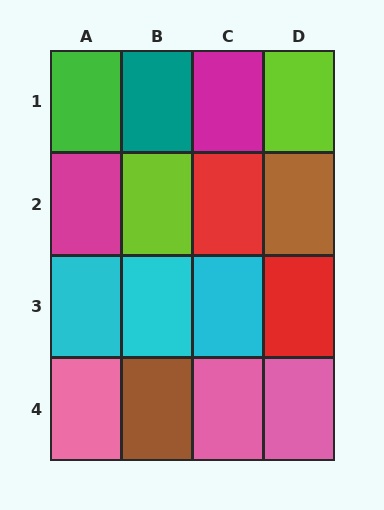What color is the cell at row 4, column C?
Pink.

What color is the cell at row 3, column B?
Cyan.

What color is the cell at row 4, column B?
Brown.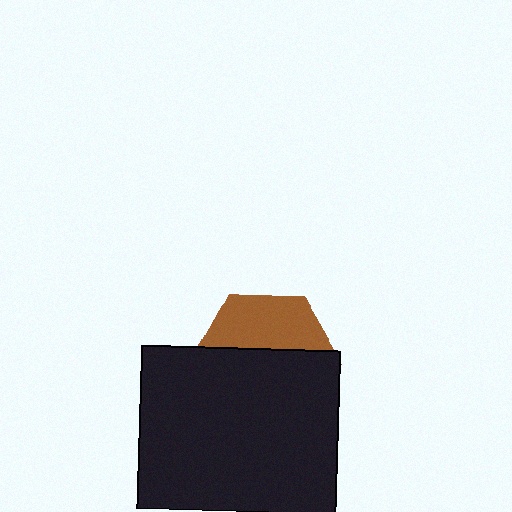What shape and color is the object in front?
The object in front is a black rectangle.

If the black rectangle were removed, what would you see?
You would see the complete brown hexagon.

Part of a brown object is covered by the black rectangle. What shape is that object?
It is a hexagon.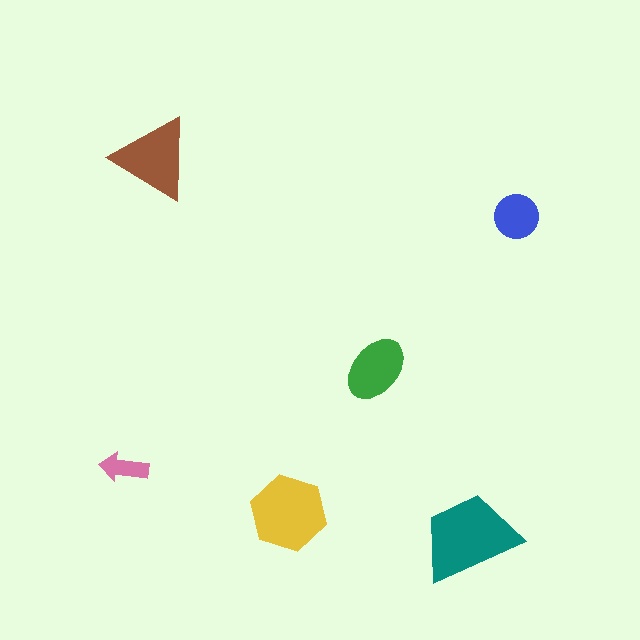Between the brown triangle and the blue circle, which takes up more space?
The brown triangle.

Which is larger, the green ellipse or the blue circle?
The green ellipse.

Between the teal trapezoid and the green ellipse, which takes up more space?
The teal trapezoid.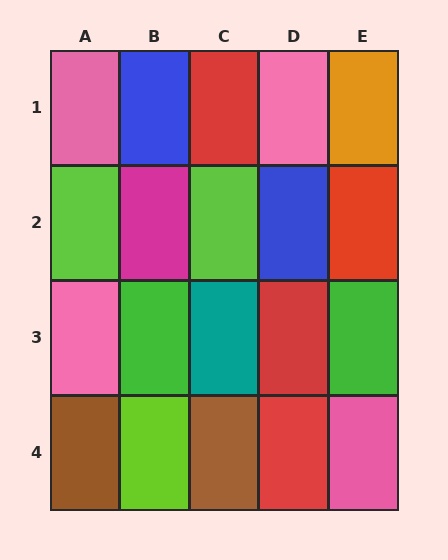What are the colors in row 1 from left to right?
Pink, blue, red, pink, orange.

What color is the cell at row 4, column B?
Lime.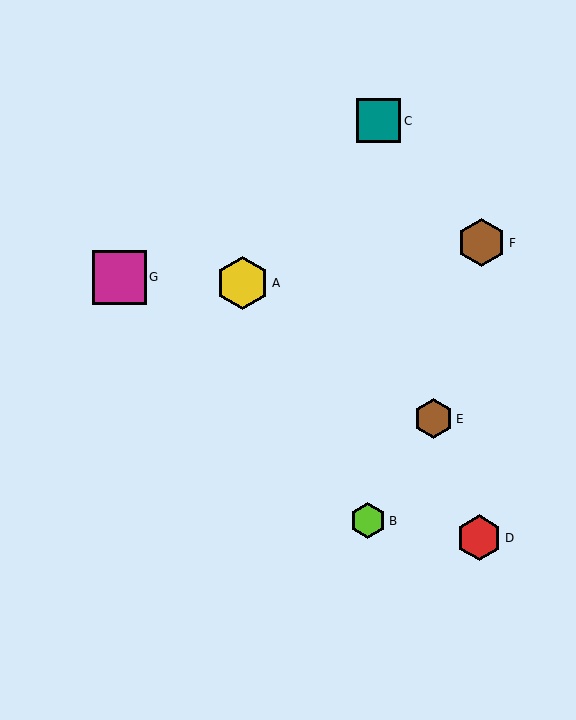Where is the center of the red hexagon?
The center of the red hexagon is at (479, 538).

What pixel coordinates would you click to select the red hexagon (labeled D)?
Click at (479, 538) to select the red hexagon D.